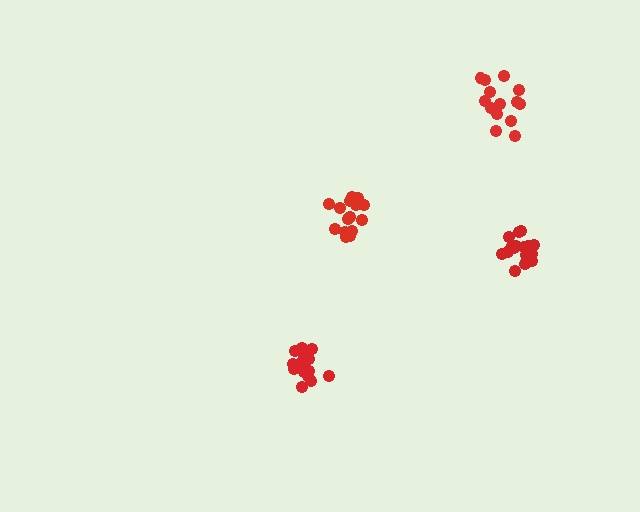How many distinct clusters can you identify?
There are 4 distinct clusters.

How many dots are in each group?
Group 1: 17 dots, Group 2: 15 dots, Group 3: 17 dots, Group 4: 14 dots (63 total).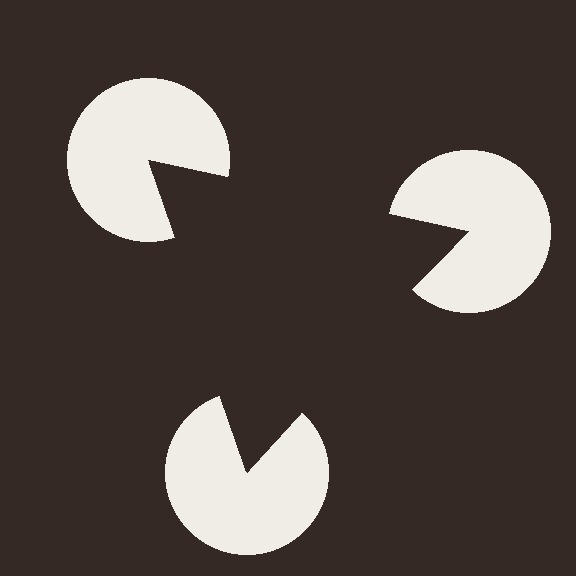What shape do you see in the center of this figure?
An illusory triangle — its edges are inferred from the aligned wedge cuts in the pac-man discs, not physically drawn.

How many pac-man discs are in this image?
There are 3 — one at each vertex of the illusory triangle.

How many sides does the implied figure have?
3 sides.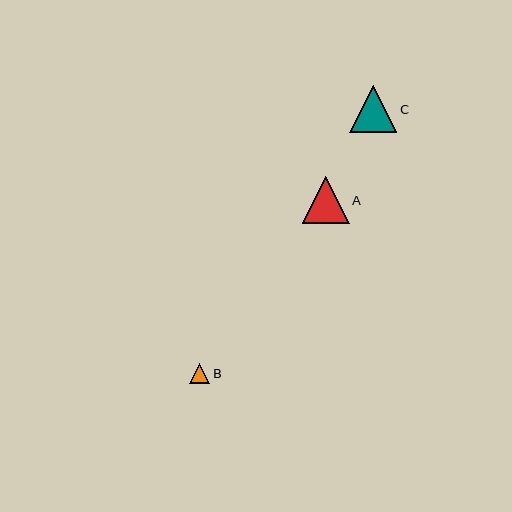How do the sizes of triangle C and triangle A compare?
Triangle C and triangle A are approximately the same size.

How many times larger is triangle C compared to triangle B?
Triangle C is approximately 2.4 times the size of triangle B.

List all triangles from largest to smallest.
From largest to smallest: C, A, B.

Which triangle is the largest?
Triangle C is the largest with a size of approximately 48 pixels.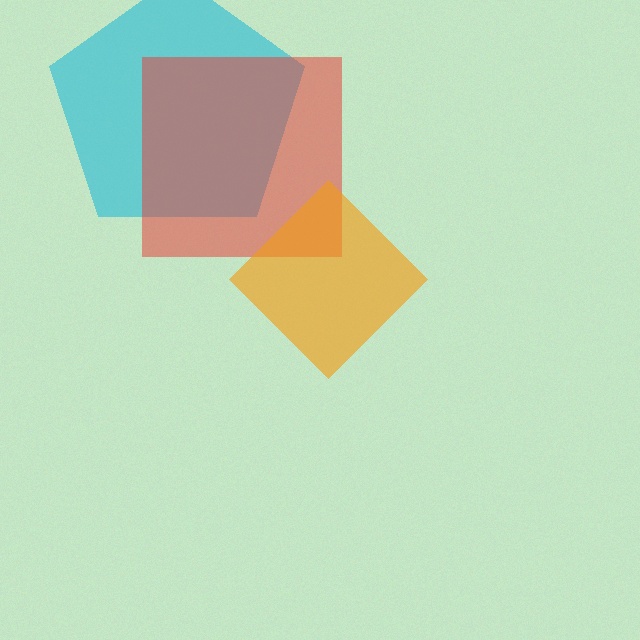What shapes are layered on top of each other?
The layered shapes are: a cyan pentagon, a red square, an orange diamond.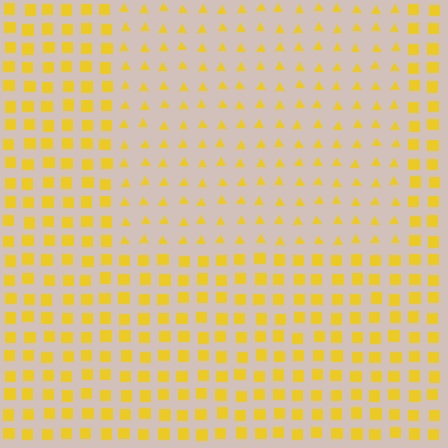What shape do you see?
I see a rectangle.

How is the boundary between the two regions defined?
The boundary is defined by a change in element shape: triangles inside vs. squares outside. All elements share the same color and spacing.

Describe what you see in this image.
The image is filled with small yellow elements arranged in a uniform grid. A rectangle-shaped region contains triangles, while the surrounding area contains squares. The boundary is defined purely by the change in element shape.